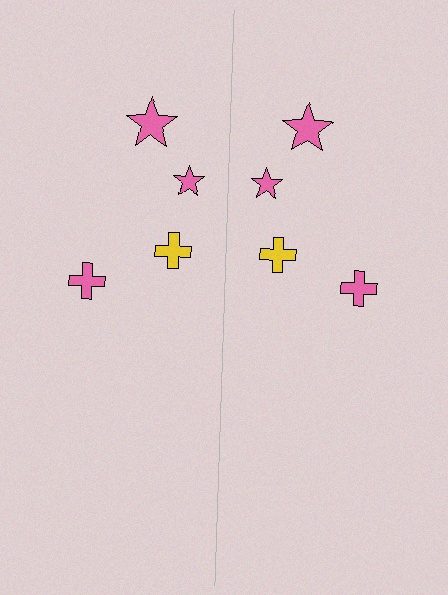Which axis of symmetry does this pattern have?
The pattern has a vertical axis of symmetry running through the center of the image.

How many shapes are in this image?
There are 8 shapes in this image.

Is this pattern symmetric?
Yes, this pattern has bilateral (reflection) symmetry.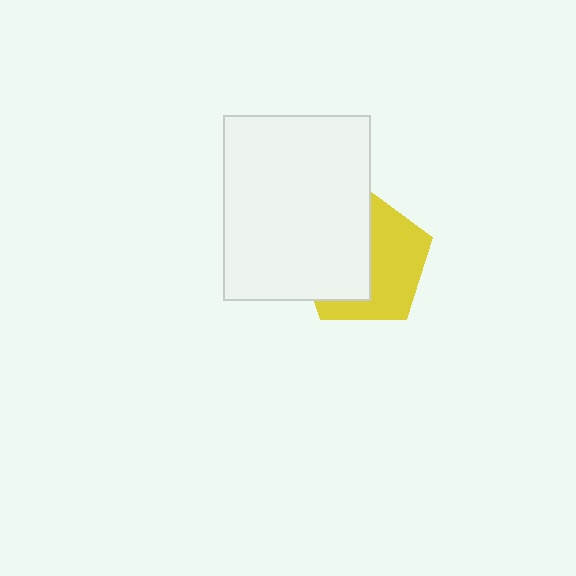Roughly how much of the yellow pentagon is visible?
About half of it is visible (roughly 49%).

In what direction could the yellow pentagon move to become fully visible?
The yellow pentagon could move right. That would shift it out from behind the white rectangle entirely.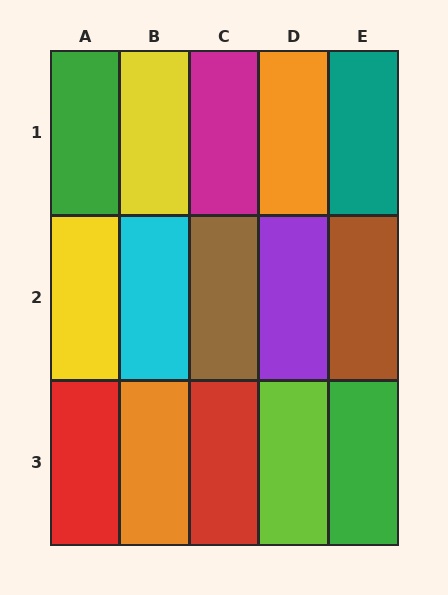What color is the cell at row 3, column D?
Lime.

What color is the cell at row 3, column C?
Red.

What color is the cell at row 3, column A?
Red.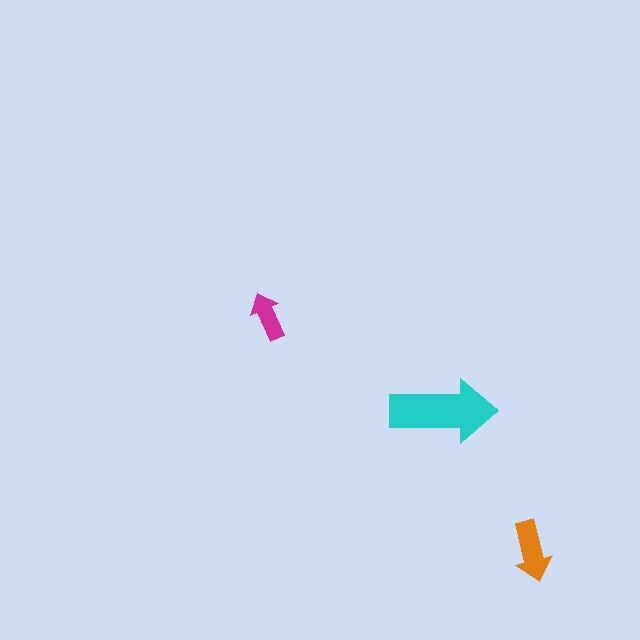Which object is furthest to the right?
The orange arrow is rightmost.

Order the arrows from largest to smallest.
the cyan one, the orange one, the magenta one.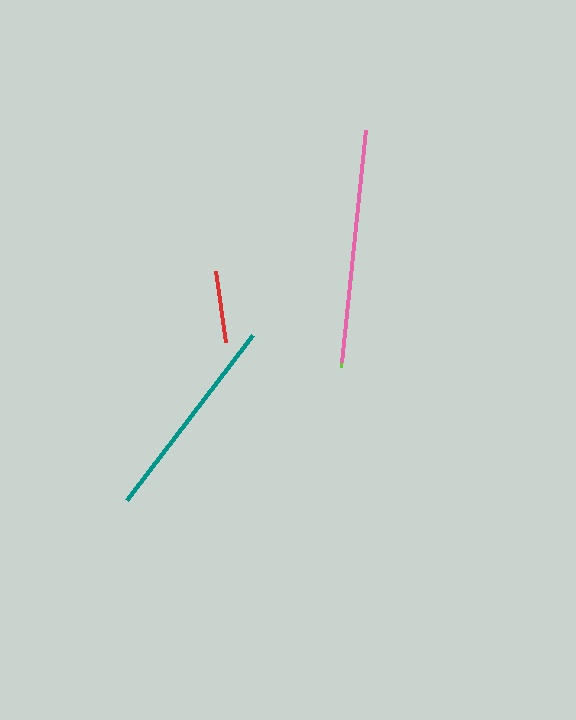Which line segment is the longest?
The pink line is the longest at approximately 233 pixels.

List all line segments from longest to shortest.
From longest to shortest: pink, teal, lime, red.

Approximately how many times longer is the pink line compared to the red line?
The pink line is approximately 3.2 times the length of the red line.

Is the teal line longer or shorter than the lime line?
The teal line is longer than the lime line.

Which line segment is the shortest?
The red line is the shortest at approximately 72 pixels.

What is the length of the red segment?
The red segment is approximately 72 pixels long.